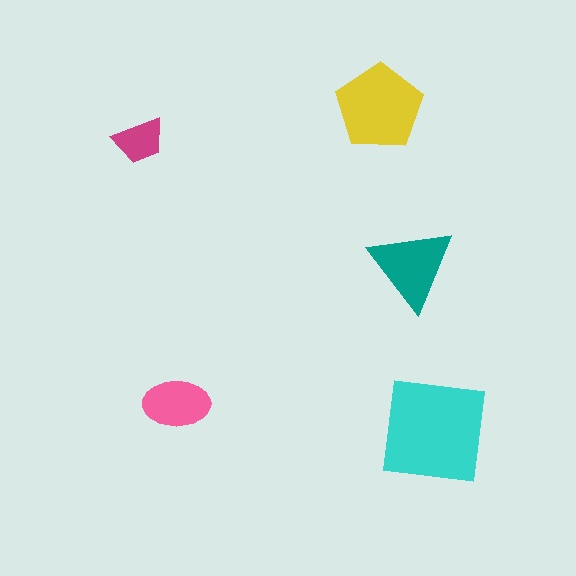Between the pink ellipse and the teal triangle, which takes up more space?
The teal triangle.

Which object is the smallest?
The magenta trapezoid.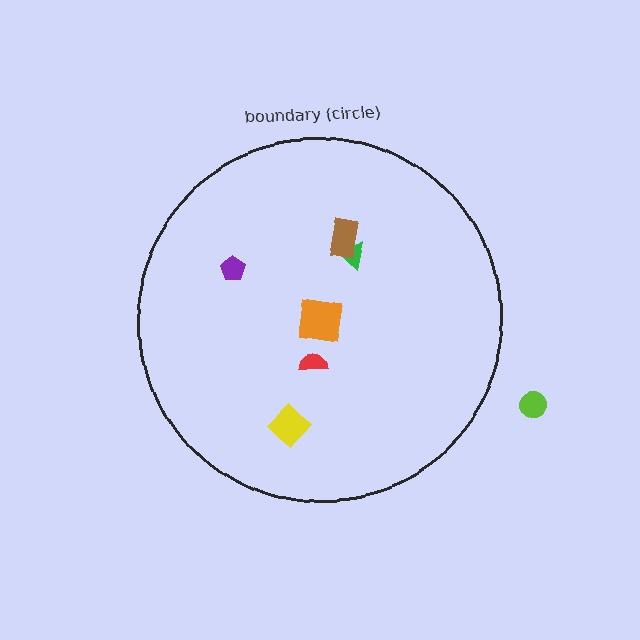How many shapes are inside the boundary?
6 inside, 1 outside.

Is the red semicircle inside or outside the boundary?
Inside.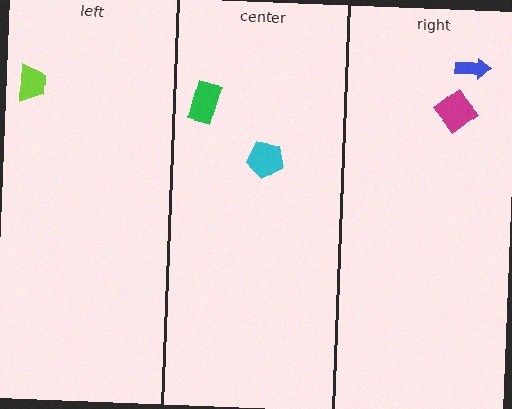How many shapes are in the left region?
1.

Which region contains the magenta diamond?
The right region.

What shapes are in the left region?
The lime trapezoid.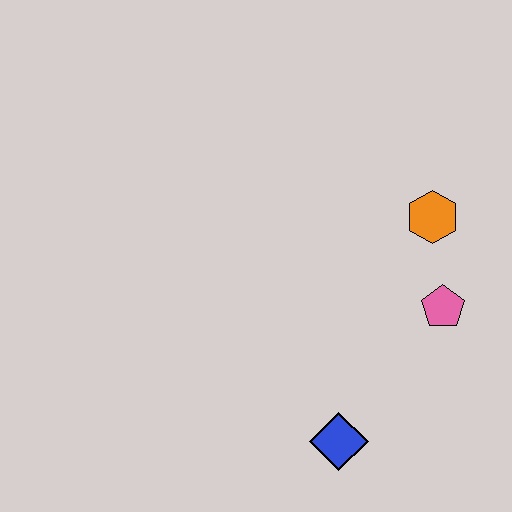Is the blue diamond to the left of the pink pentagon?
Yes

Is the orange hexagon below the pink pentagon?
No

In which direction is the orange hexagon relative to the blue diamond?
The orange hexagon is above the blue diamond.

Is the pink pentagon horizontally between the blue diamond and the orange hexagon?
No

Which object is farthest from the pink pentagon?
The blue diamond is farthest from the pink pentagon.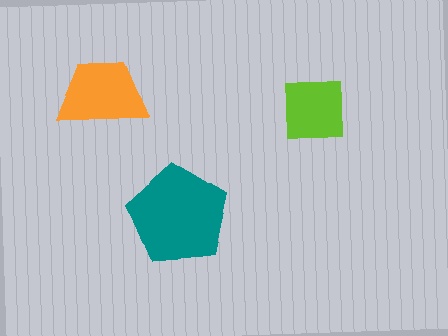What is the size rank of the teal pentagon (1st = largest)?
1st.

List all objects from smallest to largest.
The lime square, the orange trapezoid, the teal pentagon.